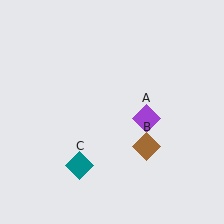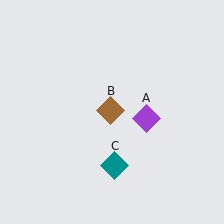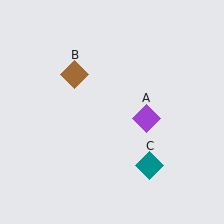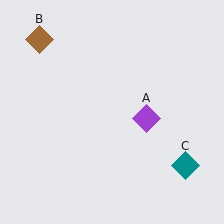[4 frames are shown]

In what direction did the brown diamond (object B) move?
The brown diamond (object B) moved up and to the left.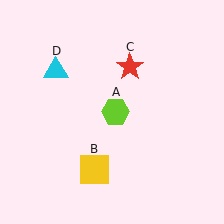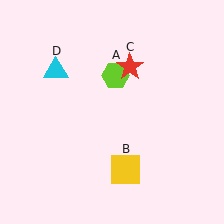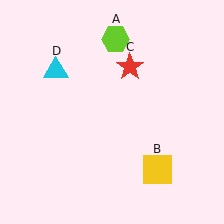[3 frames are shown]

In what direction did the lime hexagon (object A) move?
The lime hexagon (object A) moved up.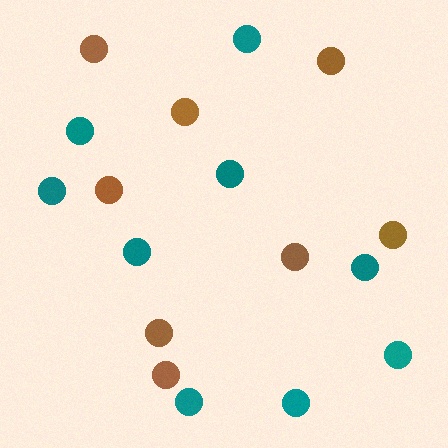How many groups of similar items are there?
There are 2 groups: one group of brown circles (8) and one group of teal circles (9).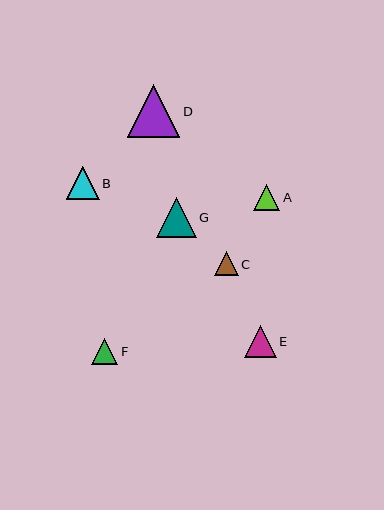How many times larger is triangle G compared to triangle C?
Triangle G is approximately 1.7 times the size of triangle C.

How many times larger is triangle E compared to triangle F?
Triangle E is approximately 1.2 times the size of triangle F.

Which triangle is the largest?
Triangle D is the largest with a size of approximately 53 pixels.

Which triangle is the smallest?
Triangle C is the smallest with a size of approximately 23 pixels.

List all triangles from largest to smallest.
From largest to smallest: D, G, B, E, F, A, C.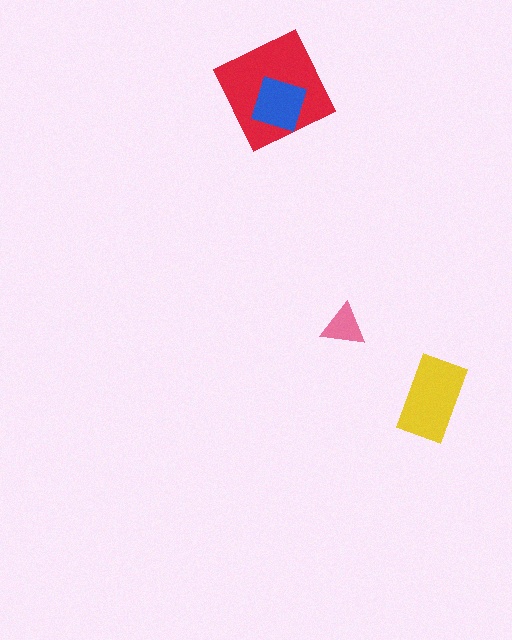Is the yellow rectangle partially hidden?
No, no other shape covers it.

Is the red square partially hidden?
Yes, it is partially covered by another shape.